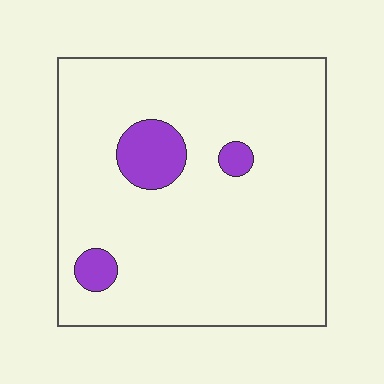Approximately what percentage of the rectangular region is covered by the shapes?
Approximately 10%.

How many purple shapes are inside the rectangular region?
3.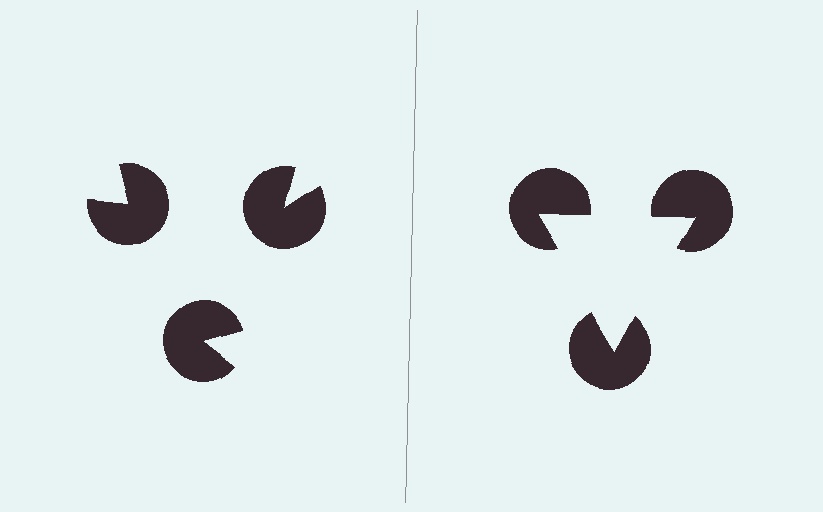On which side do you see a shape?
An illusory triangle appears on the right side. On the left side the wedge cuts are rotated, so no coherent shape forms.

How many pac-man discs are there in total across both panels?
6 — 3 on each side.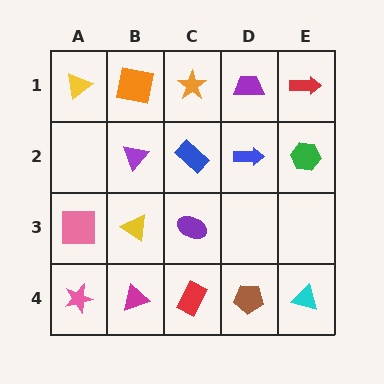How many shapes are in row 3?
3 shapes.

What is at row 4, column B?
A magenta triangle.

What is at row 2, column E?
A green hexagon.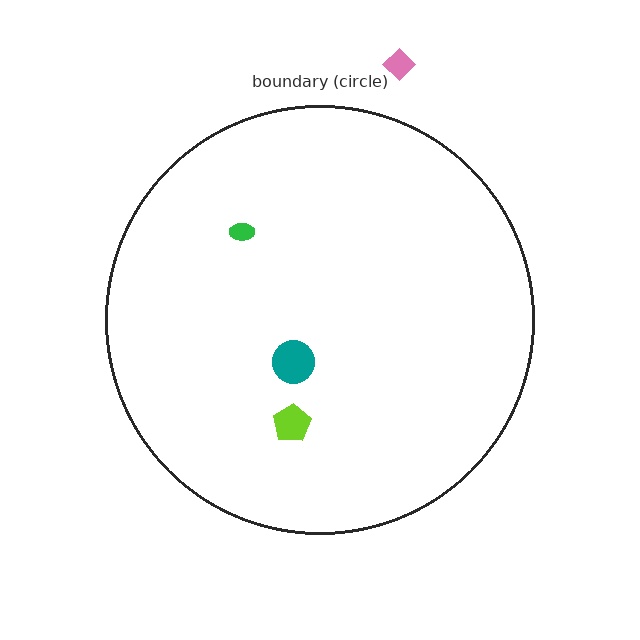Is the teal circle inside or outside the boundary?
Inside.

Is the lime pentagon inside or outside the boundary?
Inside.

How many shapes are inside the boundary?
3 inside, 1 outside.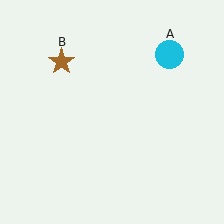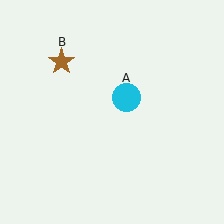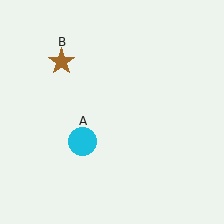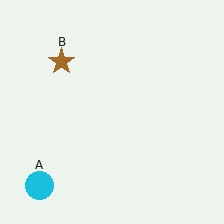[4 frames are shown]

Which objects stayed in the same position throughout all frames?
Brown star (object B) remained stationary.